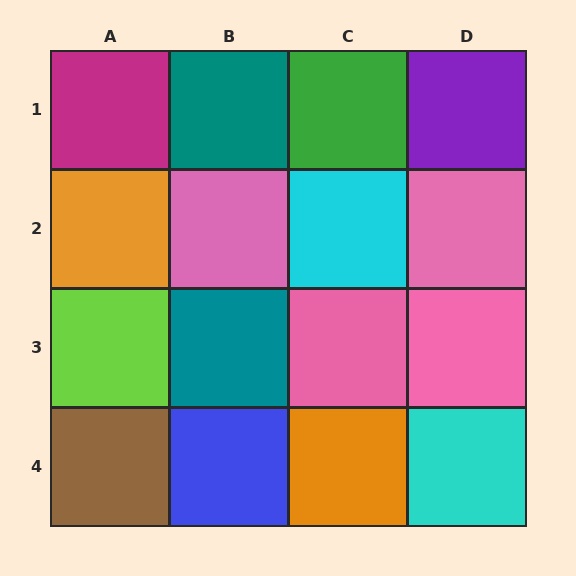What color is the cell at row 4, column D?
Cyan.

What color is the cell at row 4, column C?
Orange.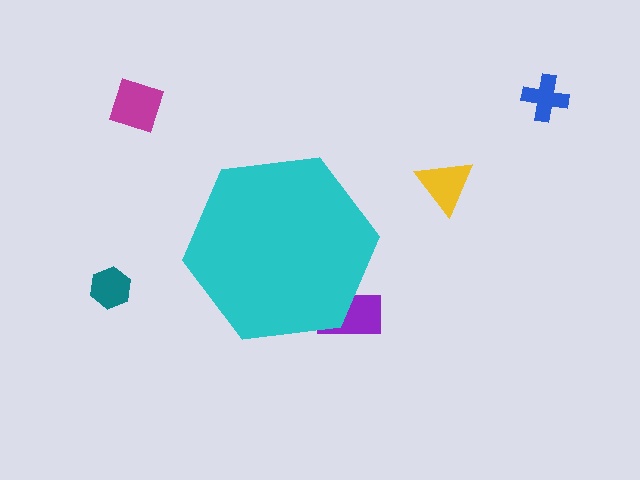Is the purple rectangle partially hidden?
Yes, the purple rectangle is partially hidden behind the cyan hexagon.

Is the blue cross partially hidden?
No, the blue cross is fully visible.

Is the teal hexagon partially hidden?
No, the teal hexagon is fully visible.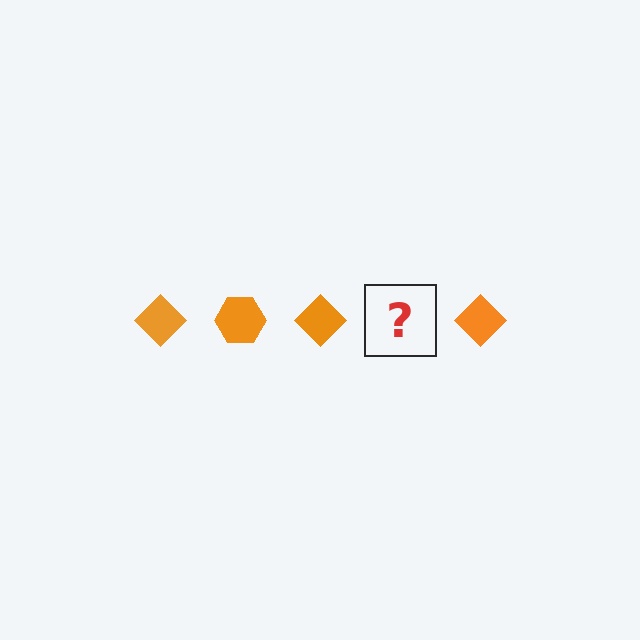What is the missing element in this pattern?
The missing element is an orange hexagon.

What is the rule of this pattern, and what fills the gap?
The rule is that the pattern cycles through diamond, hexagon shapes in orange. The gap should be filled with an orange hexagon.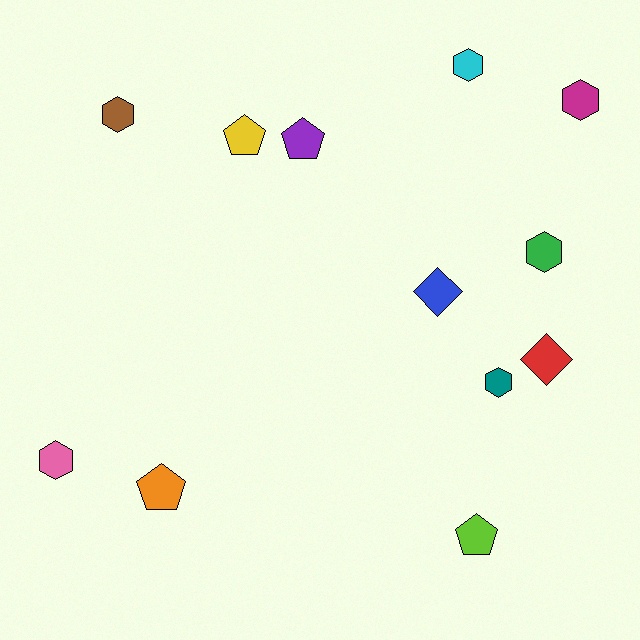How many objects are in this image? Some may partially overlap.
There are 12 objects.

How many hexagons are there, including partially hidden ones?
There are 6 hexagons.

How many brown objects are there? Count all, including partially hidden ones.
There is 1 brown object.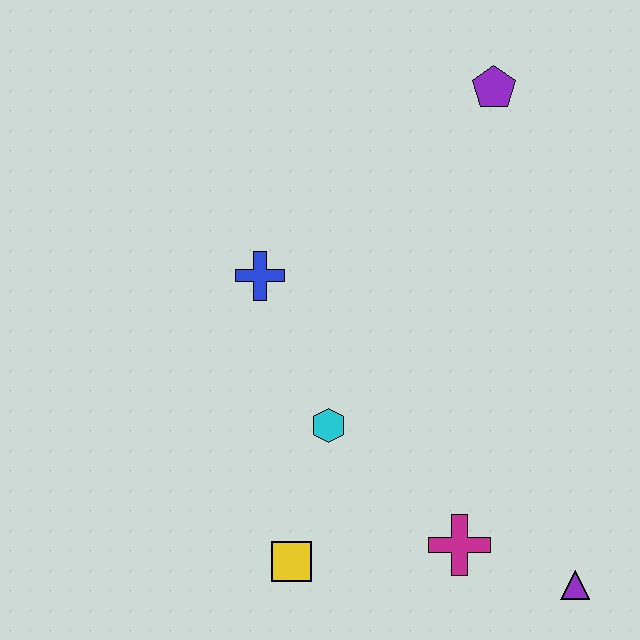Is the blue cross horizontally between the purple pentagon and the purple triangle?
No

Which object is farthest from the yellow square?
The purple pentagon is farthest from the yellow square.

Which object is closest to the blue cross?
The cyan hexagon is closest to the blue cross.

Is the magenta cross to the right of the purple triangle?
No